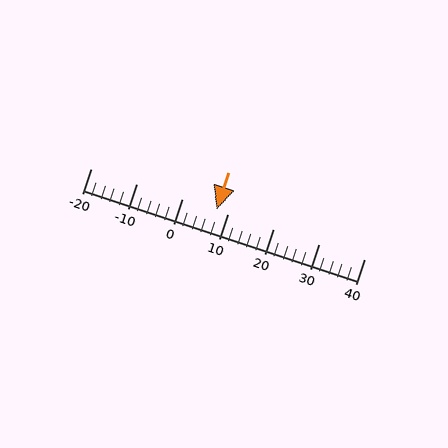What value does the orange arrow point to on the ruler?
The orange arrow points to approximately 8.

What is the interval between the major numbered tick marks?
The major tick marks are spaced 10 units apart.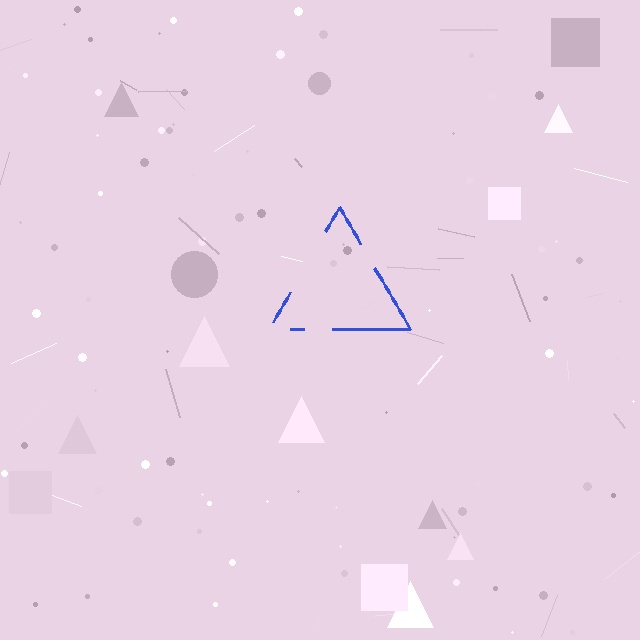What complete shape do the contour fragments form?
The contour fragments form a triangle.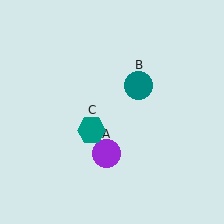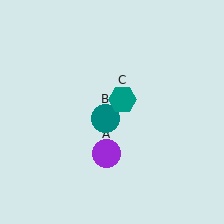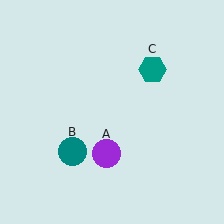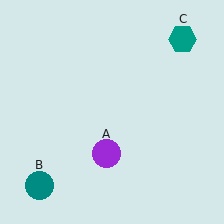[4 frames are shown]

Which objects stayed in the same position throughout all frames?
Purple circle (object A) remained stationary.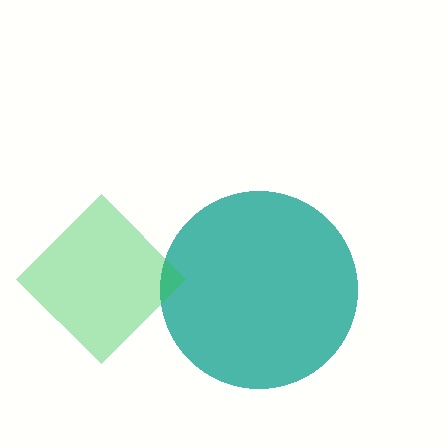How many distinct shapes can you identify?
There are 2 distinct shapes: a teal circle, a green diamond.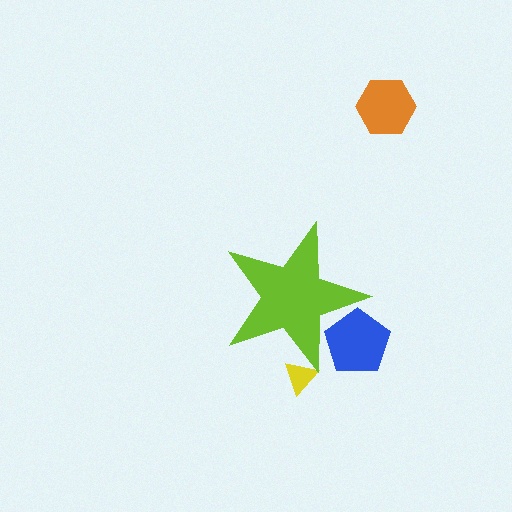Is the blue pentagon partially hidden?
Yes, the blue pentagon is partially hidden behind the lime star.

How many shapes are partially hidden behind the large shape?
2 shapes are partially hidden.